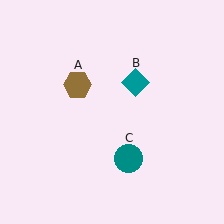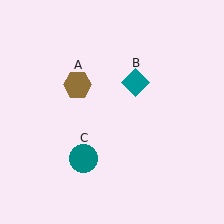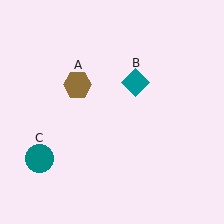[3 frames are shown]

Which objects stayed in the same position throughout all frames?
Brown hexagon (object A) and teal diamond (object B) remained stationary.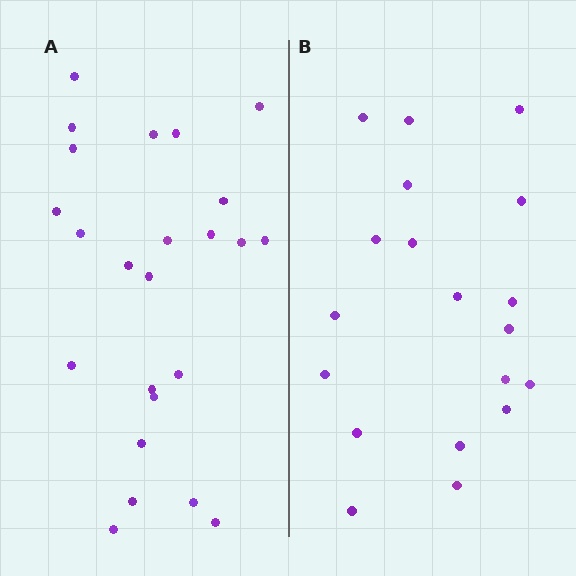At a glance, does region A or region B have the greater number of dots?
Region A (the left region) has more dots.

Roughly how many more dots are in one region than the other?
Region A has about 5 more dots than region B.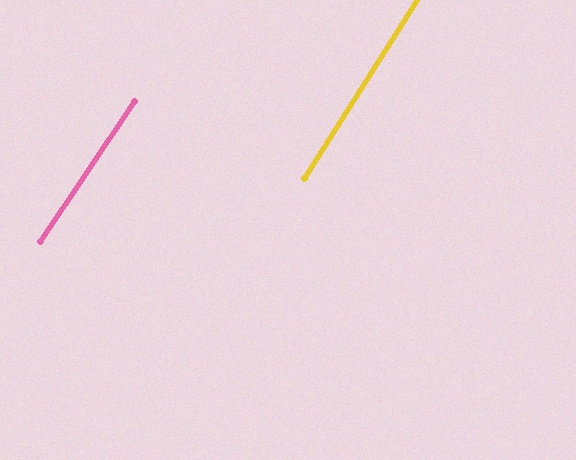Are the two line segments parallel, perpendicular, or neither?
Parallel — their directions differ by only 1.6°.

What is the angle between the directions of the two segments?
Approximately 2 degrees.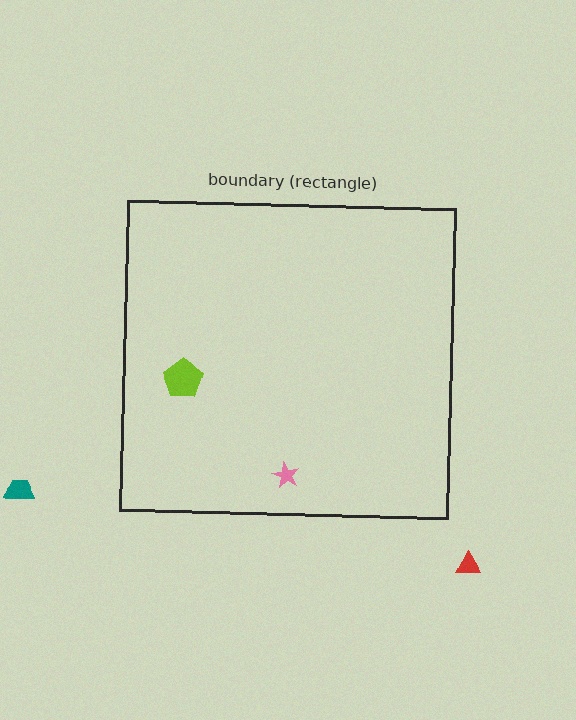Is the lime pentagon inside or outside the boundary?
Inside.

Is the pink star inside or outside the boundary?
Inside.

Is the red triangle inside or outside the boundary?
Outside.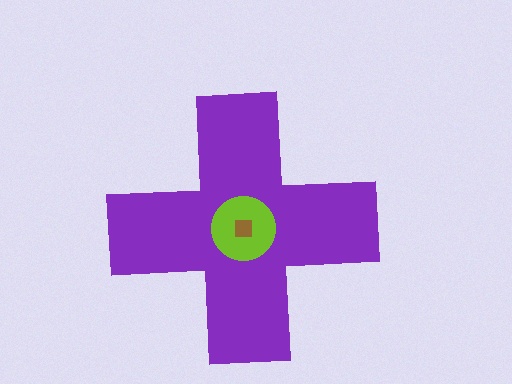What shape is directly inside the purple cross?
The lime circle.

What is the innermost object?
The brown square.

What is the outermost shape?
The purple cross.